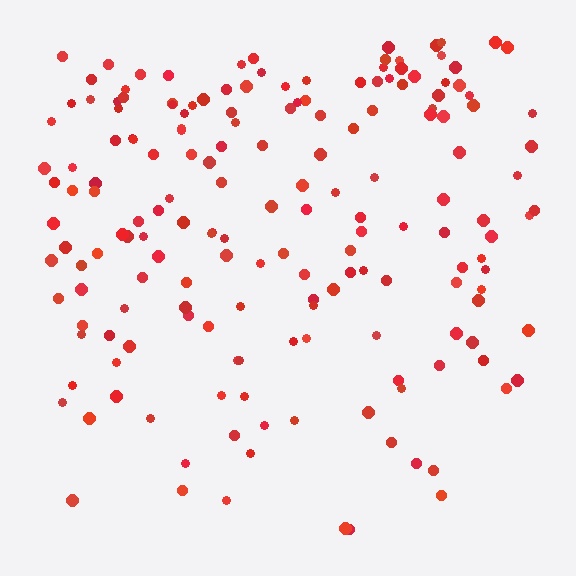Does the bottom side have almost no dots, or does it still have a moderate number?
Still a moderate number, just noticeably fewer than the top.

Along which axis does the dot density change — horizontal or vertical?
Vertical.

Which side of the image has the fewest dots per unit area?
The bottom.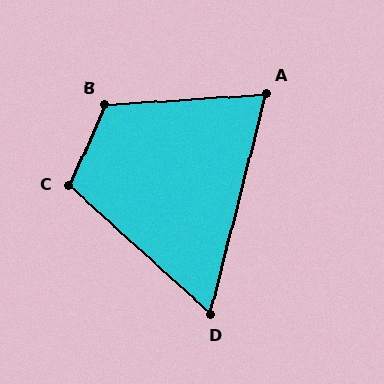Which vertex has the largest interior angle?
B, at approximately 118 degrees.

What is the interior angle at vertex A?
Approximately 72 degrees (acute).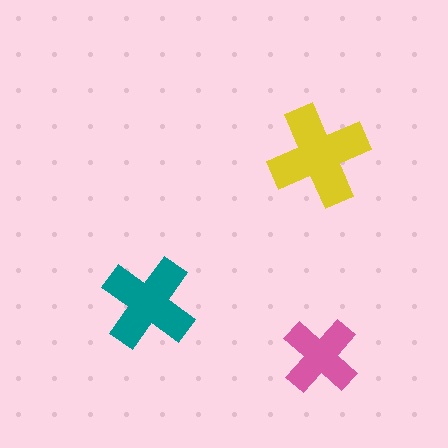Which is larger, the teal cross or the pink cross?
The teal one.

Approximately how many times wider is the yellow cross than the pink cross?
About 1.5 times wider.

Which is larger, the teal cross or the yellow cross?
The yellow one.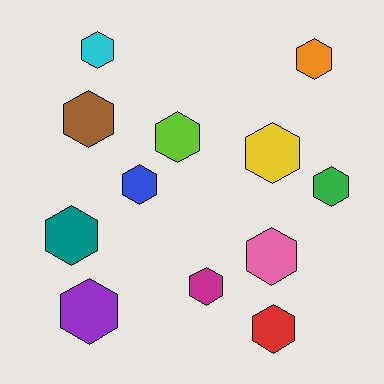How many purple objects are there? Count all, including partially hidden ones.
There is 1 purple object.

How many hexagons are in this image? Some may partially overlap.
There are 12 hexagons.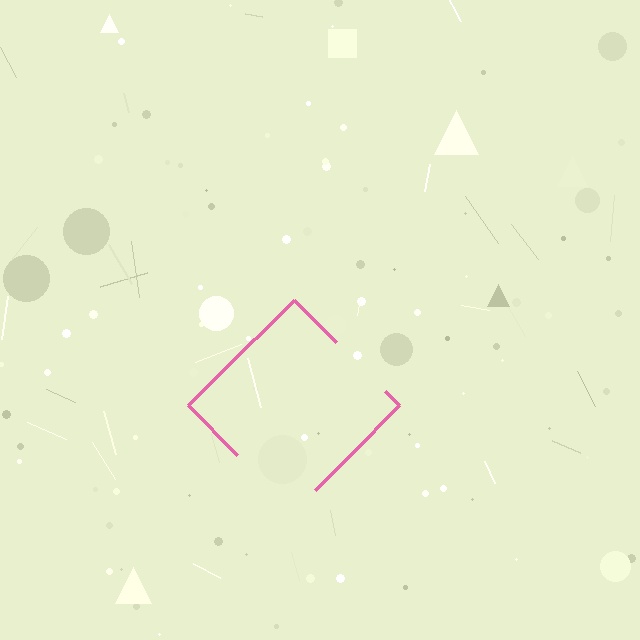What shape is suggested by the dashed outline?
The dashed outline suggests a diamond.